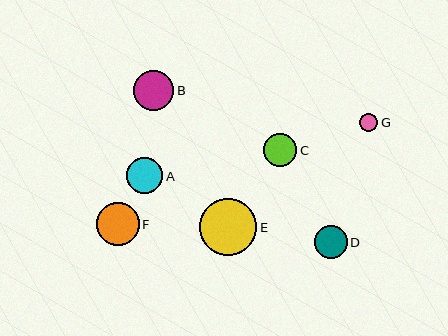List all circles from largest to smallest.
From largest to smallest: E, F, B, A, C, D, G.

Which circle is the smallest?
Circle G is the smallest with a size of approximately 18 pixels.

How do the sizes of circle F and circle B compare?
Circle F and circle B are approximately the same size.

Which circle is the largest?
Circle E is the largest with a size of approximately 58 pixels.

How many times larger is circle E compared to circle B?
Circle E is approximately 1.4 times the size of circle B.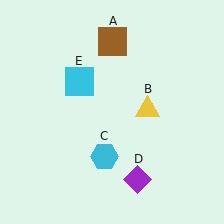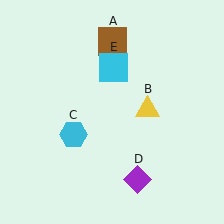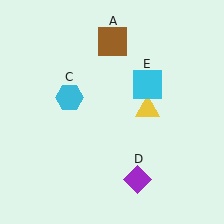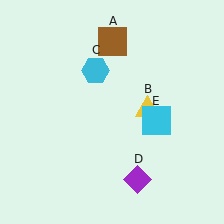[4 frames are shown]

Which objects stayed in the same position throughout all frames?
Brown square (object A) and yellow triangle (object B) and purple diamond (object D) remained stationary.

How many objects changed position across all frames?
2 objects changed position: cyan hexagon (object C), cyan square (object E).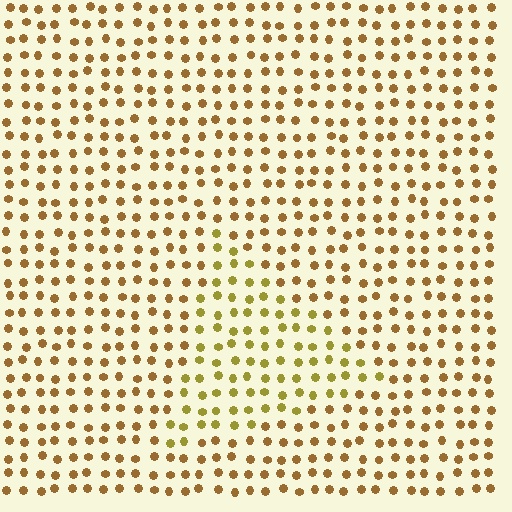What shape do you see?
I see a triangle.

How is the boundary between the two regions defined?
The boundary is defined purely by a slight shift in hue (about 25 degrees). Spacing, size, and orientation are identical on both sides.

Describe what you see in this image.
The image is filled with small brown elements in a uniform arrangement. A triangle-shaped region is visible where the elements are tinted to a slightly different hue, forming a subtle color boundary.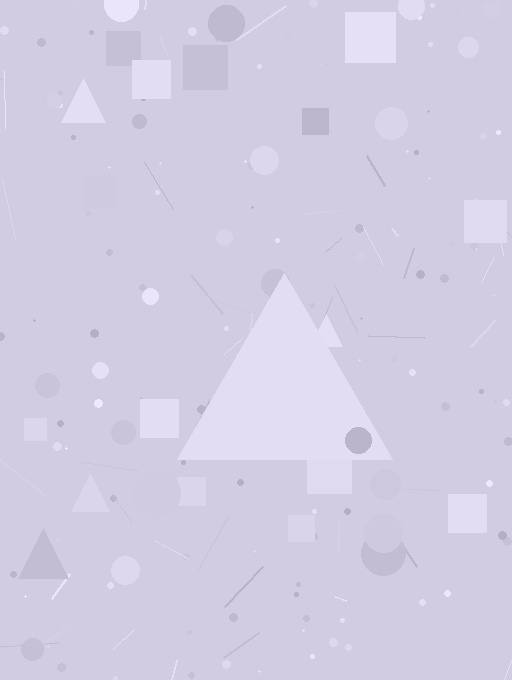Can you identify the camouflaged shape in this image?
The camouflaged shape is a triangle.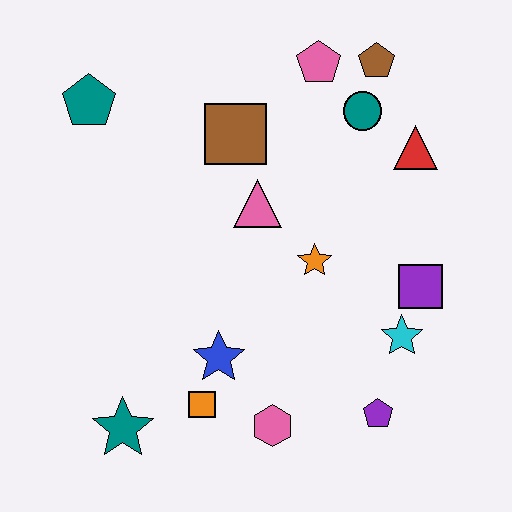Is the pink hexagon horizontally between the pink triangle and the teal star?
No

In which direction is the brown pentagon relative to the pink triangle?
The brown pentagon is above the pink triangle.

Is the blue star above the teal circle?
No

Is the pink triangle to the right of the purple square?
No